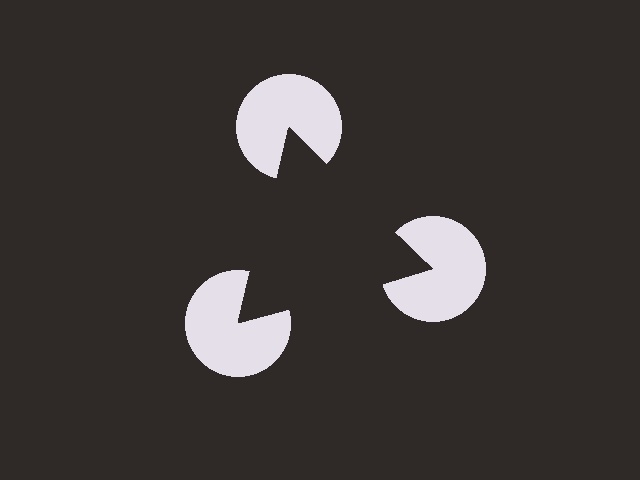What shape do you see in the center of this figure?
An illusory triangle — its edges are inferred from the aligned wedge cuts in the pac-man discs, not physically drawn.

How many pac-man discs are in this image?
There are 3 — one at each vertex of the illusory triangle.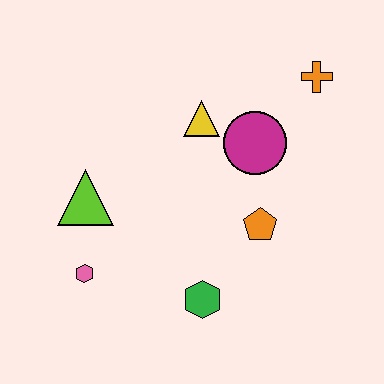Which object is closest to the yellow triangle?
The magenta circle is closest to the yellow triangle.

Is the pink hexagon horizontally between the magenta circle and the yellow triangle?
No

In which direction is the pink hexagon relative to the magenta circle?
The pink hexagon is to the left of the magenta circle.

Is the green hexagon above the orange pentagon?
No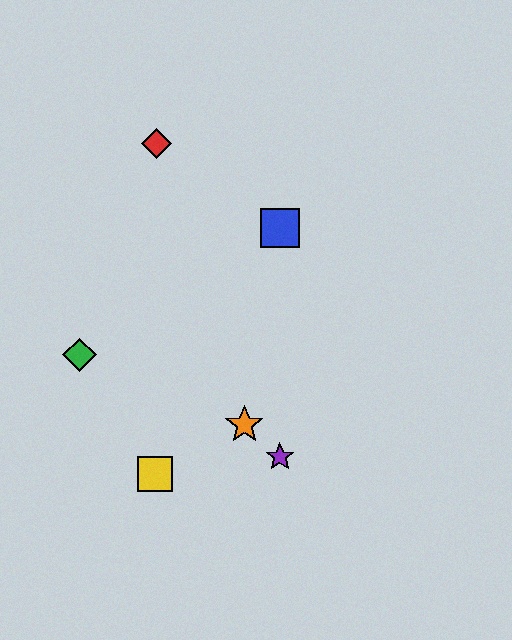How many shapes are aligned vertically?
2 shapes (the blue square, the purple star) are aligned vertically.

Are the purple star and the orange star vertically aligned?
No, the purple star is at x≈280 and the orange star is at x≈244.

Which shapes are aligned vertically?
The blue square, the purple star are aligned vertically.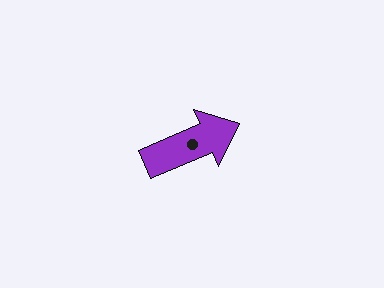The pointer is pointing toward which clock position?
Roughly 2 o'clock.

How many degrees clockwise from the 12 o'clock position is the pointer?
Approximately 67 degrees.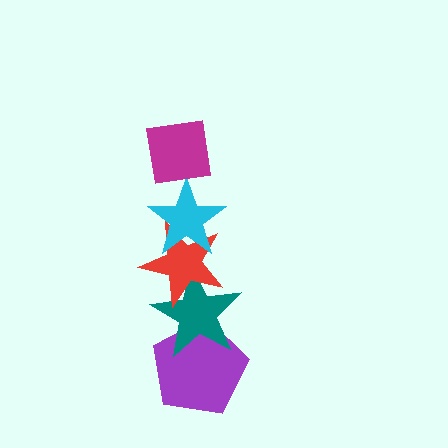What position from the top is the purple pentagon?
The purple pentagon is 5th from the top.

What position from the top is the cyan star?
The cyan star is 2nd from the top.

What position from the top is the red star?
The red star is 3rd from the top.